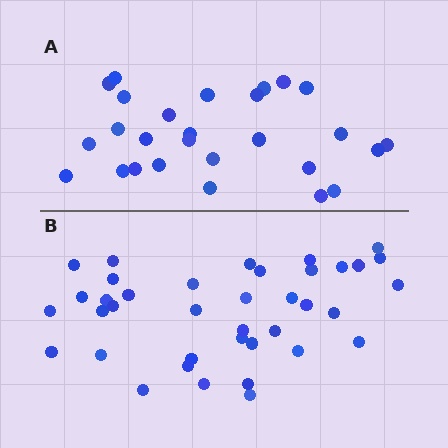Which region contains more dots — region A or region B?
Region B (the bottom region) has more dots.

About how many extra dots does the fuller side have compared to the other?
Region B has roughly 12 or so more dots than region A.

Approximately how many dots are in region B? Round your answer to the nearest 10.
About 40 dots. (The exact count is 38, which rounds to 40.)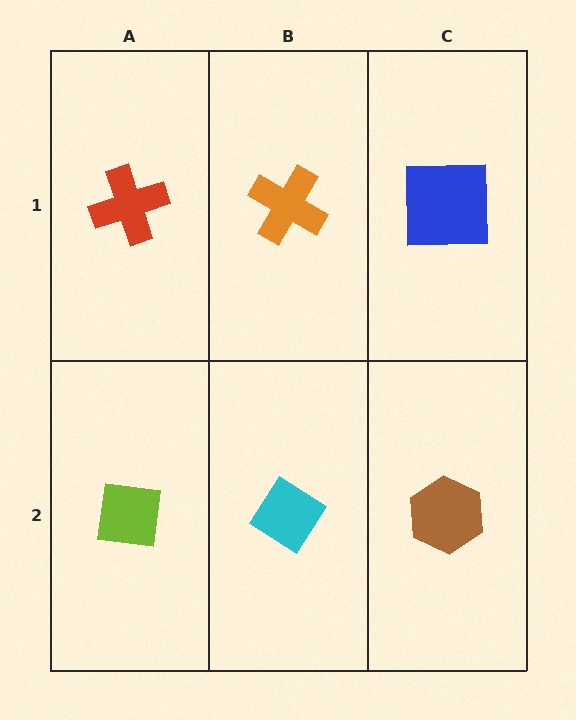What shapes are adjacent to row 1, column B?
A cyan diamond (row 2, column B), a red cross (row 1, column A), a blue square (row 1, column C).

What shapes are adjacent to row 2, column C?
A blue square (row 1, column C), a cyan diamond (row 2, column B).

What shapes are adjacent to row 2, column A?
A red cross (row 1, column A), a cyan diamond (row 2, column B).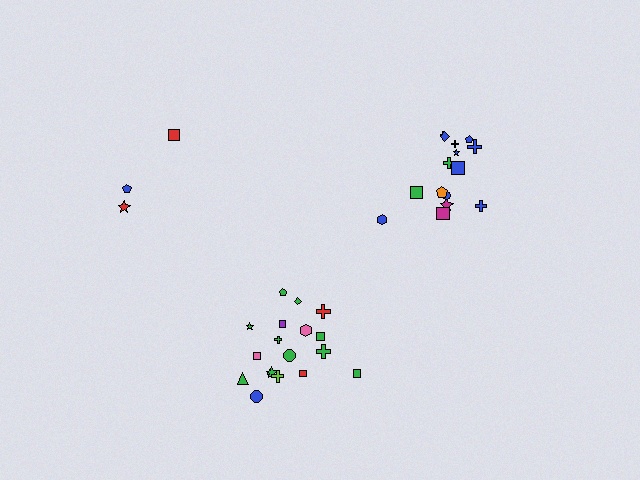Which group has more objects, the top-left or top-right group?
The top-right group.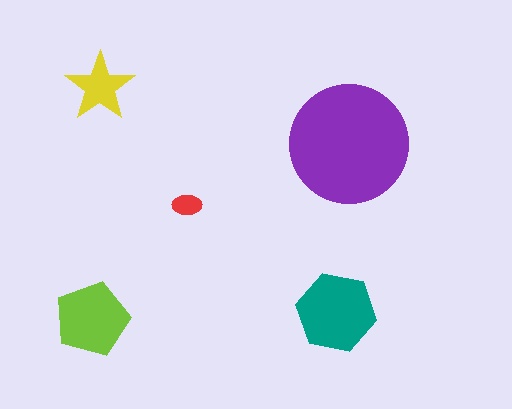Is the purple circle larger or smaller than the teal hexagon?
Larger.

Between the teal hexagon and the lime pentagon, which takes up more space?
The teal hexagon.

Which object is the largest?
The purple circle.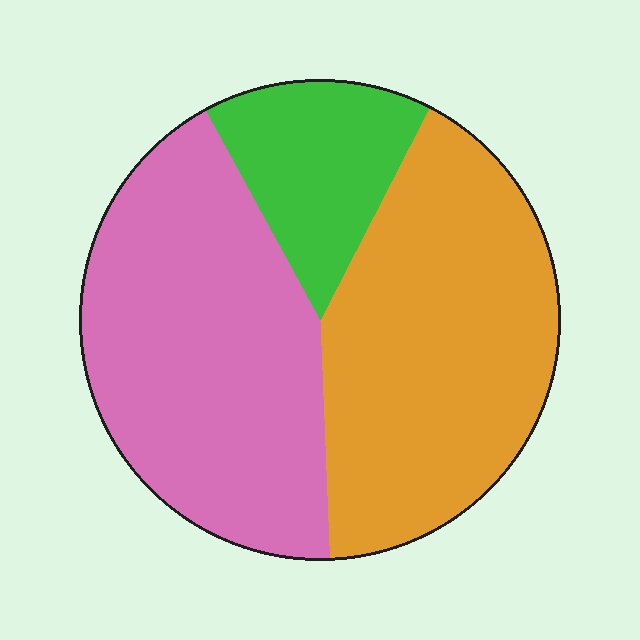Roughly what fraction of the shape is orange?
Orange takes up about two fifths (2/5) of the shape.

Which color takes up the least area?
Green, at roughly 15%.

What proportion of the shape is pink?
Pink covers around 45% of the shape.